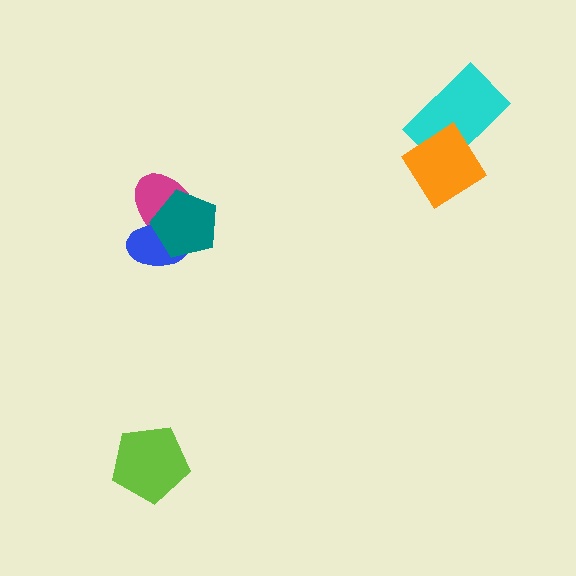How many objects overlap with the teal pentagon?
2 objects overlap with the teal pentagon.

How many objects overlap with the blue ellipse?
2 objects overlap with the blue ellipse.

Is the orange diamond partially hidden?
No, no other shape covers it.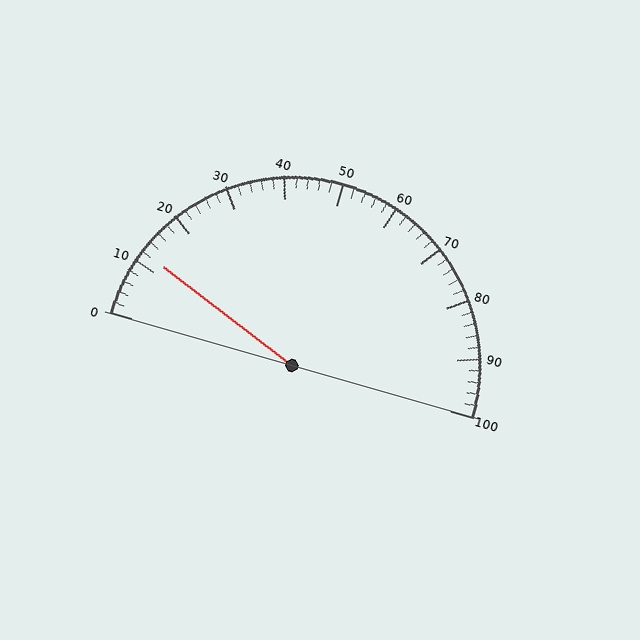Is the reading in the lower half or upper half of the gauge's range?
The reading is in the lower half of the range (0 to 100).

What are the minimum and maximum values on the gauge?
The gauge ranges from 0 to 100.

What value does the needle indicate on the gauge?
The needle indicates approximately 12.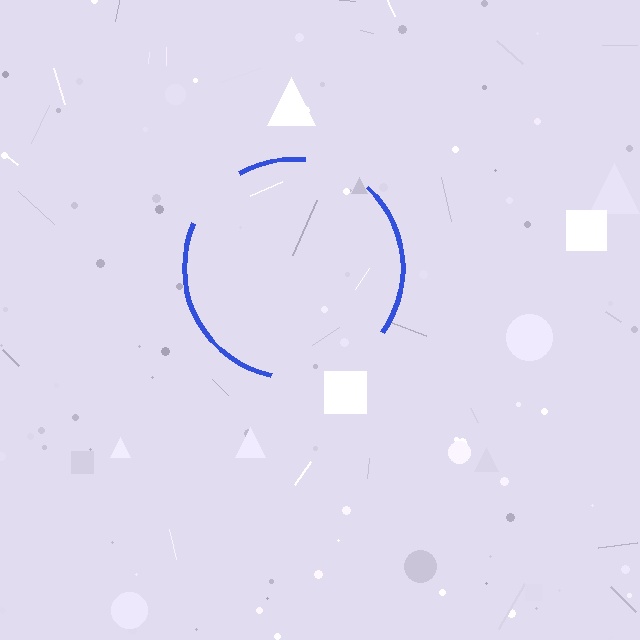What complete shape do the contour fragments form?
The contour fragments form a circle.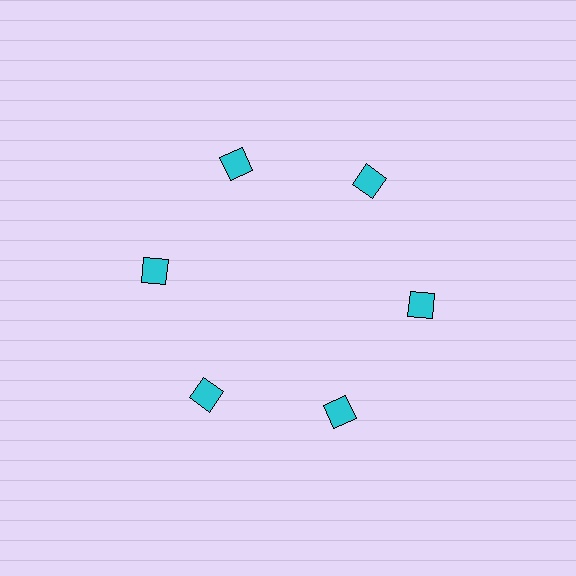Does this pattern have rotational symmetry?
Yes, this pattern has 6-fold rotational symmetry. It looks the same after rotating 60 degrees around the center.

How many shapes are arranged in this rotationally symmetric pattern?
There are 6 shapes, arranged in 6 groups of 1.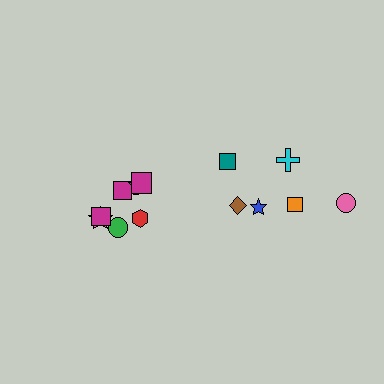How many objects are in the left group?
There are 8 objects.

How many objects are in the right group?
There are 6 objects.